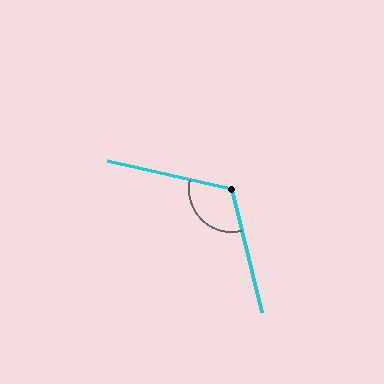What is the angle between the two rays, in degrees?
Approximately 116 degrees.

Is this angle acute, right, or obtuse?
It is obtuse.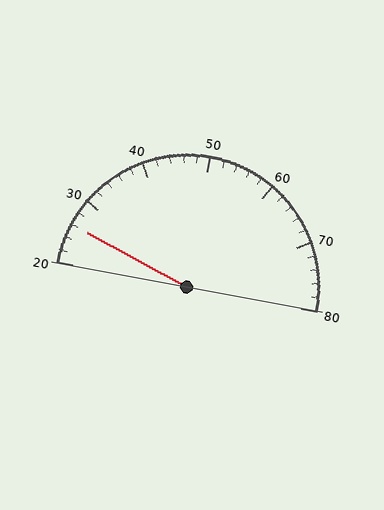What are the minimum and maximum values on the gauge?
The gauge ranges from 20 to 80.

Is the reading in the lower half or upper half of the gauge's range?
The reading is in the lower half of the range (20 to 80).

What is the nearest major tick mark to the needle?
The nearest major tick mark is 30.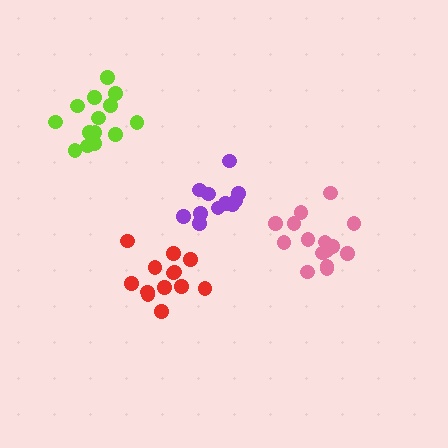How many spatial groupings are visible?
There are 4 spatial groupings.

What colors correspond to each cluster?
The clusters are colored: purple, lime, red, pink.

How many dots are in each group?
Group 1: 11 dots, Group 2: 14 dots, Group 3: 13 dots, Group 4: 15 dots (53 total).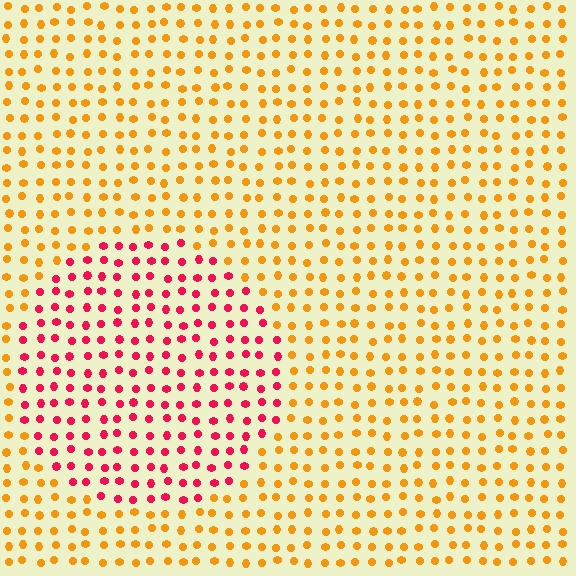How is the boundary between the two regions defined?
The boundary is defined purely by a slight shift in hue (about 53 degrees). Spacing, size, and orientation are identical on both sides.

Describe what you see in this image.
The image is filled with small orange elements in a uniform arrangement. A circle-shaped region is visible where the elements are tinted to a slightly different hue, forming a subtle color boundary.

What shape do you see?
I see a circle.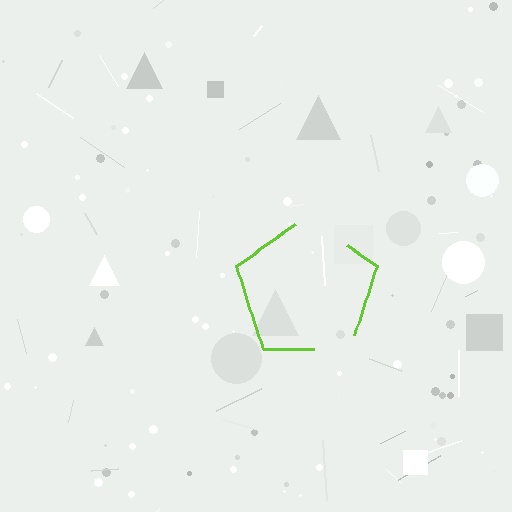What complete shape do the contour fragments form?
The contour fragments form a pentagon.